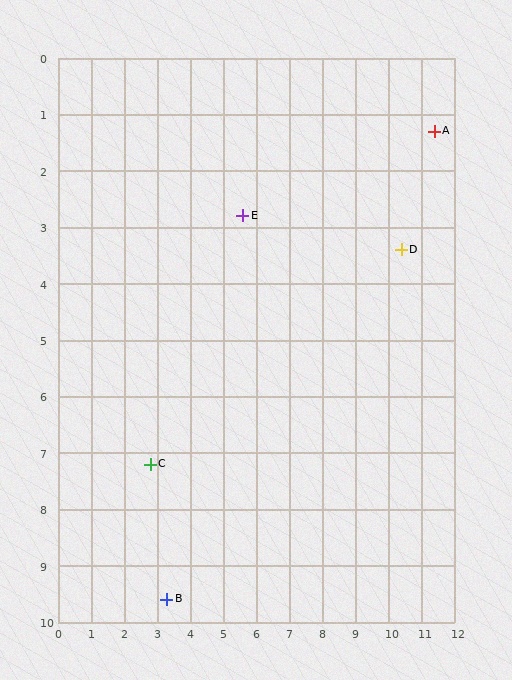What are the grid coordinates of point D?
Point D is at approximately (10.4, 3.4).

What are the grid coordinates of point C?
Point C is at approximately (2.8, 7.2).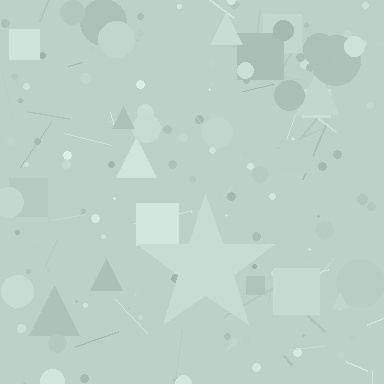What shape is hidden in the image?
A star is hidden in the image.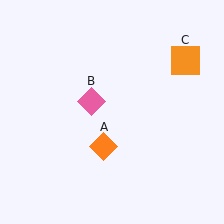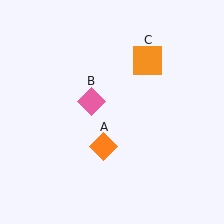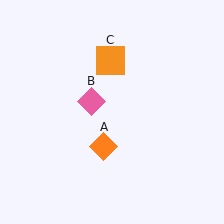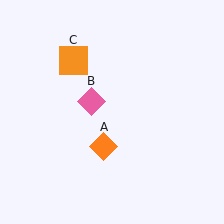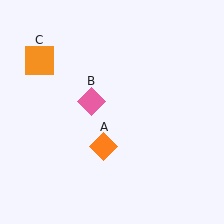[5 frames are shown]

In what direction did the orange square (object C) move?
The orange square (object C) moved left.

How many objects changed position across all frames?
1 object changed position: orange square (object C).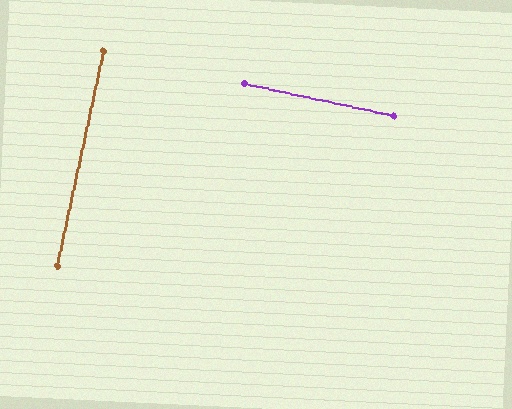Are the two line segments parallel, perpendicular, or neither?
Perpendicular — they meet at approximately 90°.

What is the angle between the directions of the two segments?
Approximately 90 degrees.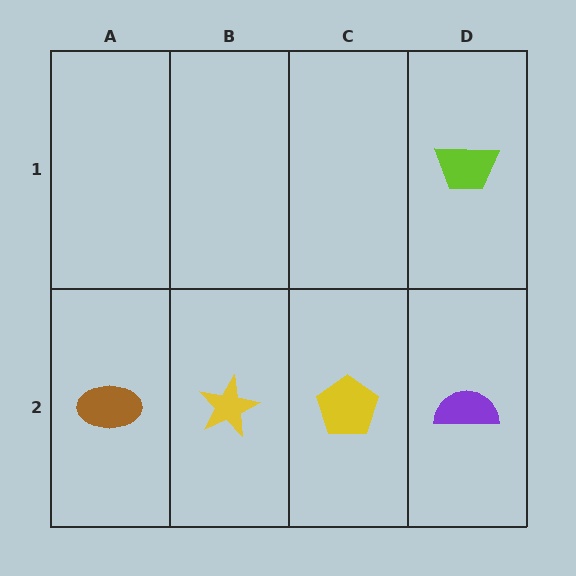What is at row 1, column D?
A lime trapezoid.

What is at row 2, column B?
A yellow star.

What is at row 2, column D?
A purple semicircle.